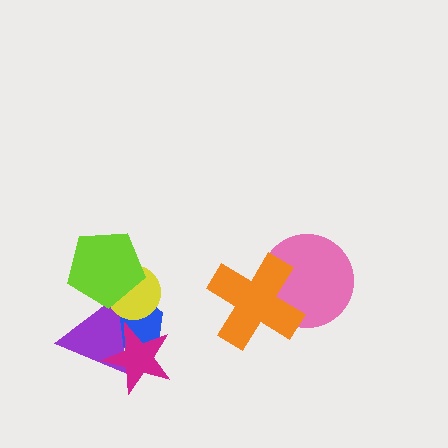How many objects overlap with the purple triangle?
4 objects overlap with the purple triangle.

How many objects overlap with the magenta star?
2 objects overlap with the magenta star.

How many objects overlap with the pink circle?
1 object overlaps with the pink circle.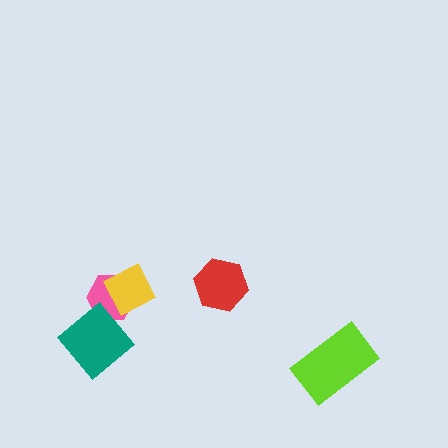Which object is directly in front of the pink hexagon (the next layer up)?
The yellow diamond is directly in front of the pink hexagon.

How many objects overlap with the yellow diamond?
1 object overlaps with the yellow diamond.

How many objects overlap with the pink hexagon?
2 objects overlap with the pink hexagon.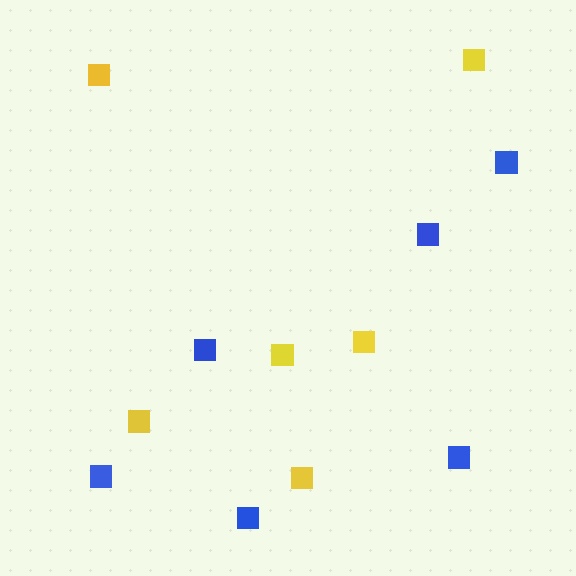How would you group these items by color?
There are 2 groups: one group of yellow squares (6) and one group of blue squares (6).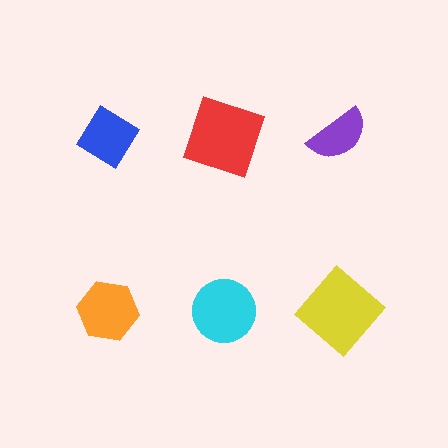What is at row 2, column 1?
An orange hexagon.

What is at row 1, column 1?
A blue diamond.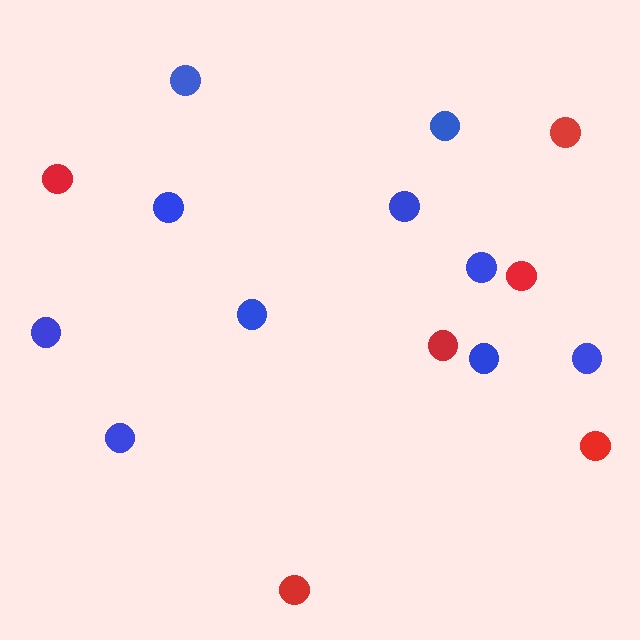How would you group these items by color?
There are 2 groups: one group of blue circles (10) and one group of red circles (6).